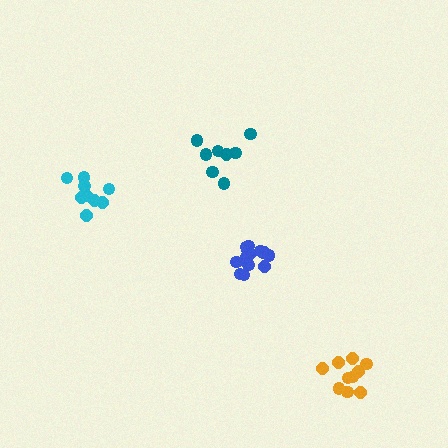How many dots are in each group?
Group 1: 10 dots, Group 2: 8 dots, Group 3: 14 dots, Group 4: 9 dots (41 total).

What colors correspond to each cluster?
The clusters are colored: orange, teal, blue, cyan.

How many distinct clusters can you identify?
There are 4 distinct clusters.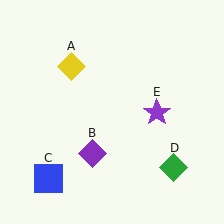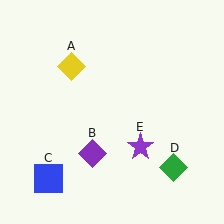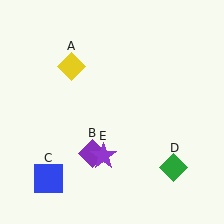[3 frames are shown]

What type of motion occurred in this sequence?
The purple star (object E) rotated clockwise around the center of the scene.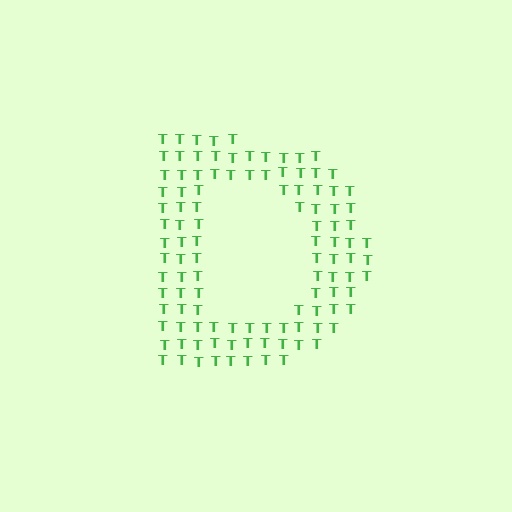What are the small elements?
The small elements are letter T's.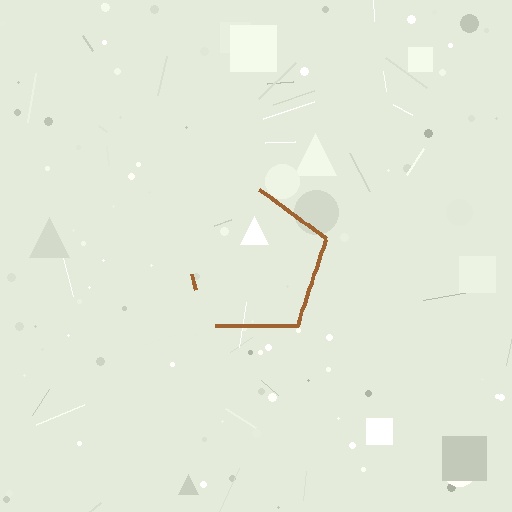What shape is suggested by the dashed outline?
The dashed outline suggests a pentagon.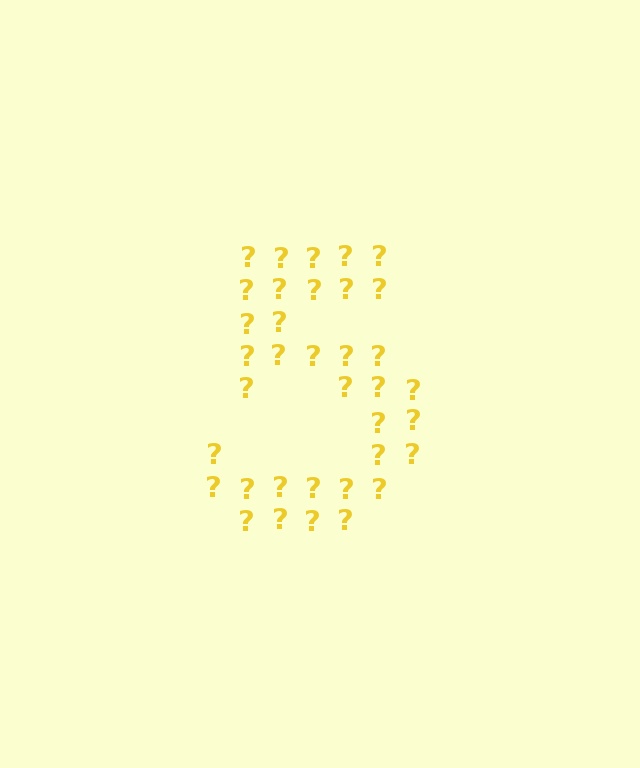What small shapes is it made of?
It is made of small question marks.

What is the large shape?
The large shape is the digit 5.